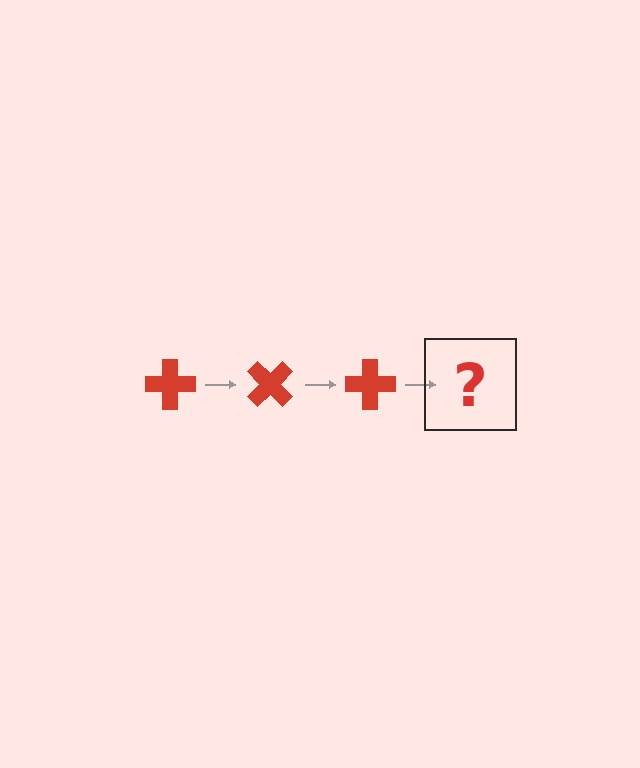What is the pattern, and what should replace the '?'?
The pattern is that the cross rotates 45 degrees each step. The '?' should be a red cross rotated 135 degrees.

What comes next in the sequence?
The next element should be a red cross rotated 135 degrees.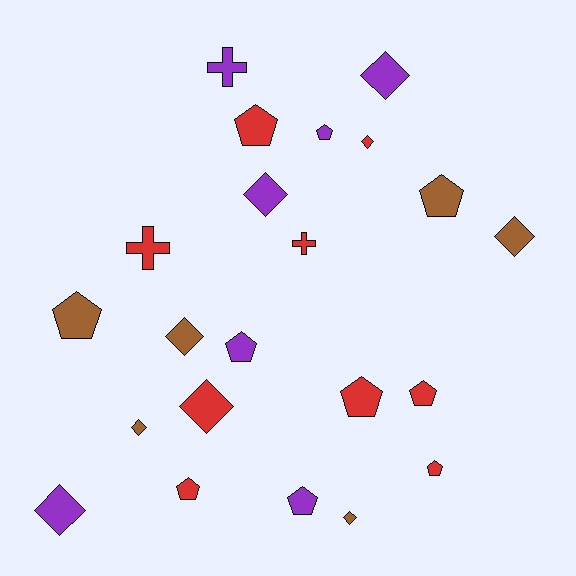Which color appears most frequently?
Red, with 9 objects.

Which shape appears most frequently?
Pentagon, with 10 objects.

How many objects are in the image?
There are 22 objects.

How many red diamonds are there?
There are 2 red diamonds.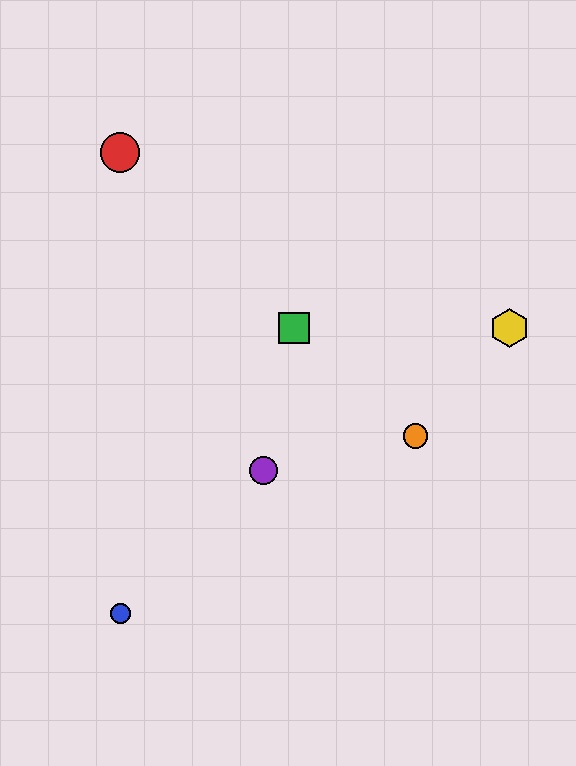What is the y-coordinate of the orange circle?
The orange circle is at y≈436.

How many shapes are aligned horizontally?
2 shapes (the green square, the yellow hexagon) are aligned horizontally.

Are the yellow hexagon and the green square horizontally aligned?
Yes, both are at y≈328.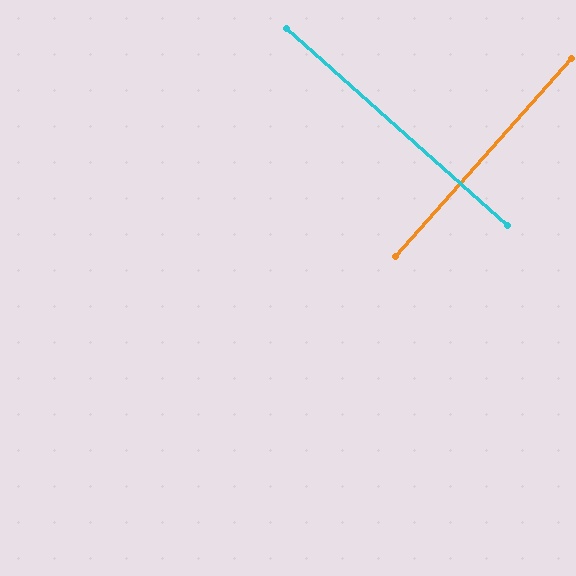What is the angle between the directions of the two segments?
Approximately 90 degrees.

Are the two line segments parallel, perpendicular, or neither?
Perpendicular — they meet at approximately 90°.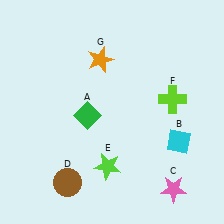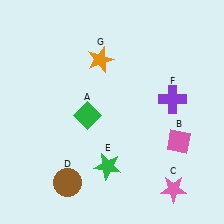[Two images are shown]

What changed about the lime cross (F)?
In Image 1, F is lime. In Image 2, it changed to purple.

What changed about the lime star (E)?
In Image 1, E is lime. In Image 2, it changed to green.